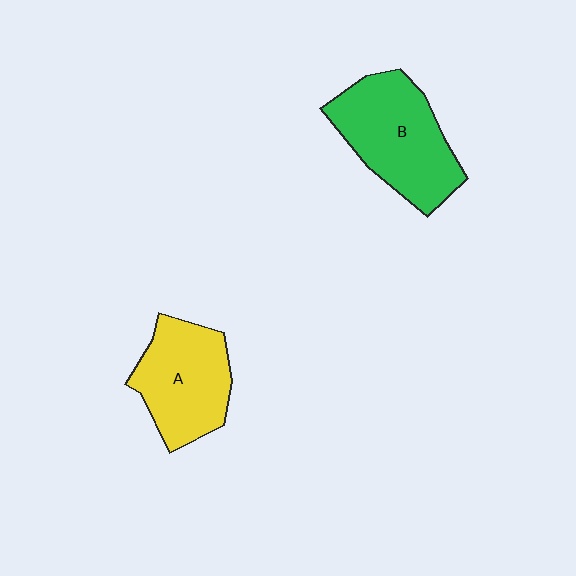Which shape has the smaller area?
Shape A (yellow).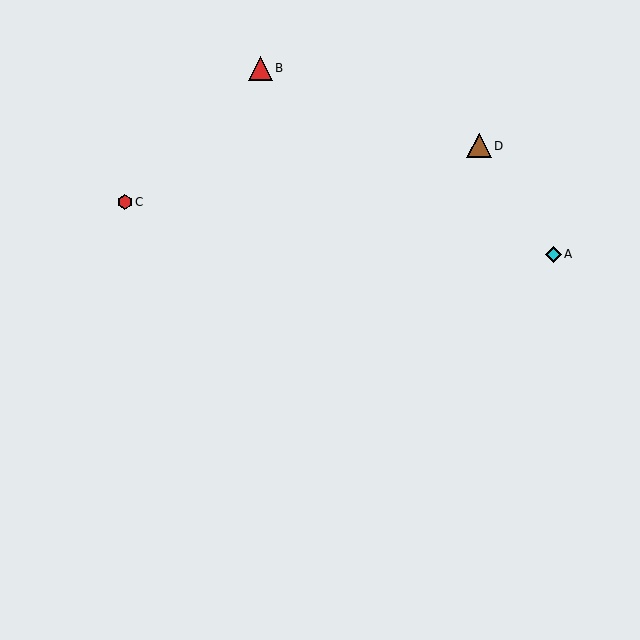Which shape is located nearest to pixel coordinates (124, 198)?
The red hexagon (labeled C) at (125, 202) is nearest to that location.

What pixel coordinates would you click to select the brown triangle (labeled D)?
Click at (479, 146) to select the brown triangle D.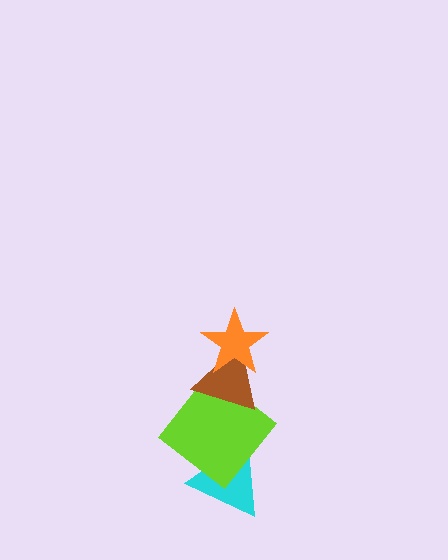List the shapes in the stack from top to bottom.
From top to bottom: the orange star, the brown triangle, the lime diamond, the cyan triangle.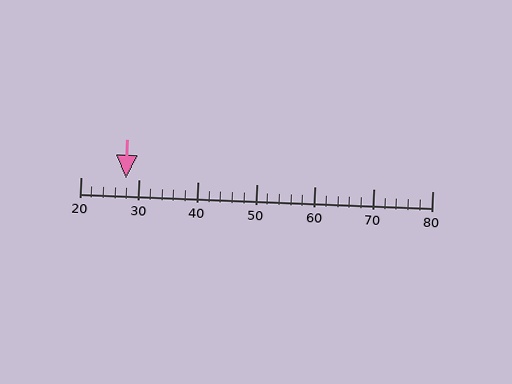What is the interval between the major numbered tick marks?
The major tick marks are spaced 10 units apart.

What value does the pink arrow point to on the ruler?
The pink arrow points to approximately 28.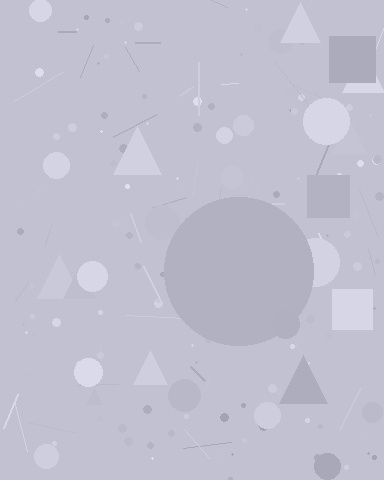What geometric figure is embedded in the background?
A circle is embedded in the background.